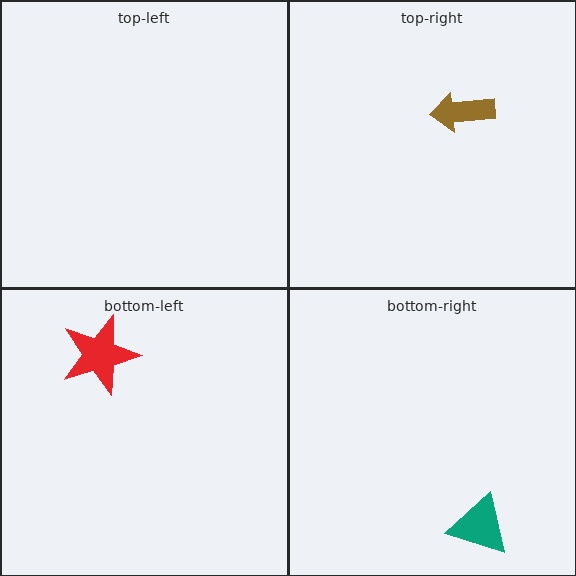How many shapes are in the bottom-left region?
1.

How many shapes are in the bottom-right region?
1.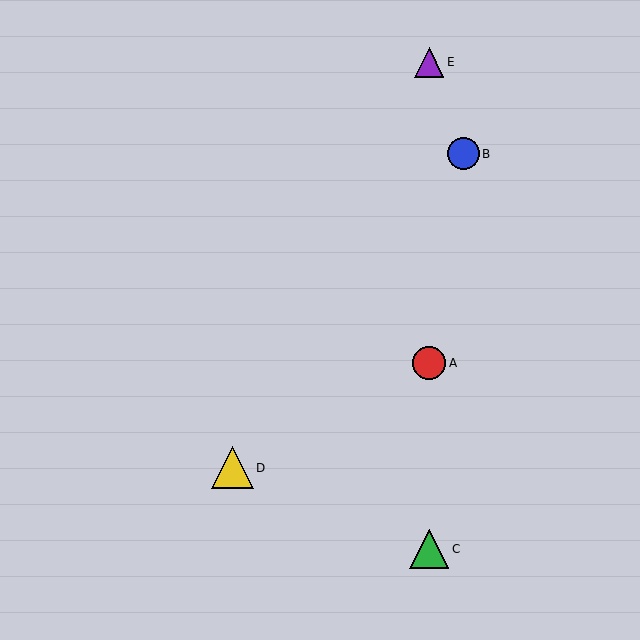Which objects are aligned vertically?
Objects A, C, E are aligned vertically.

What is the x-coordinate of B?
Object B is at x≈463.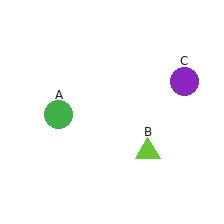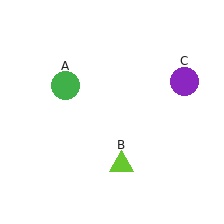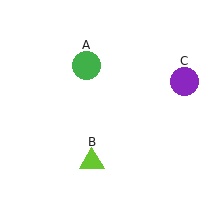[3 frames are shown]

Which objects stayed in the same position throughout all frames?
Purple circle (object C) remained stationary.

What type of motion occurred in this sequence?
The green circle (object A), lime triangle (object B) rotated clockwise around the center of the scene.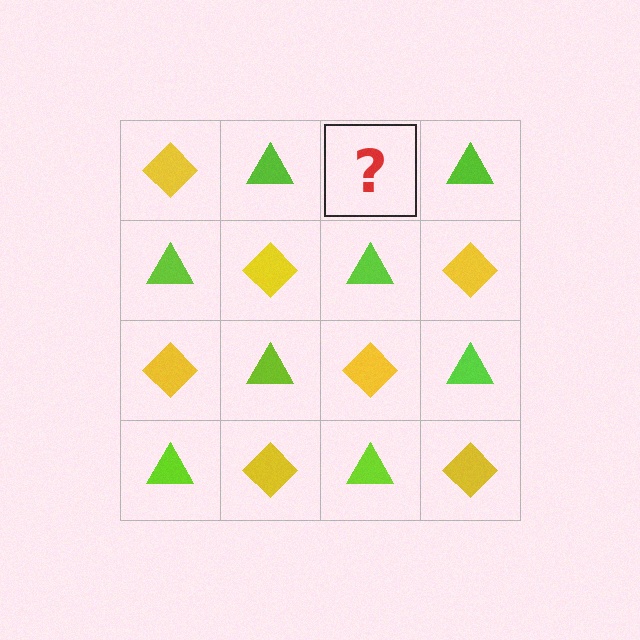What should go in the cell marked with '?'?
The missing cell should contain a yellow diamond.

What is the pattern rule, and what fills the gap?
The rule is that it alternates yellow diamond and lime triangle in a checkerboard pattern. The gap should be filled with a yellow diamond.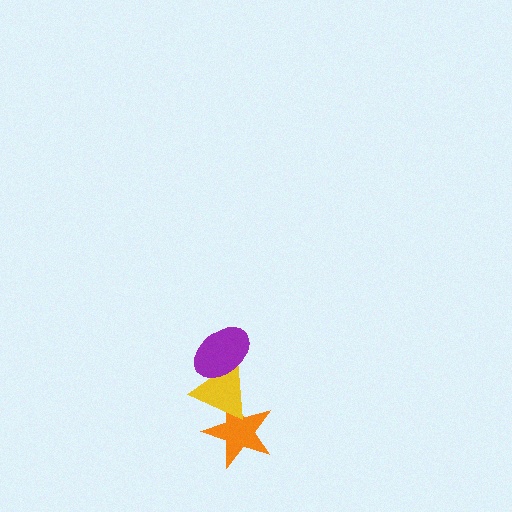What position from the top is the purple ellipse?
The purple ellipse is 1st from the top.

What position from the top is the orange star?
The orange star is 3rd from the top.